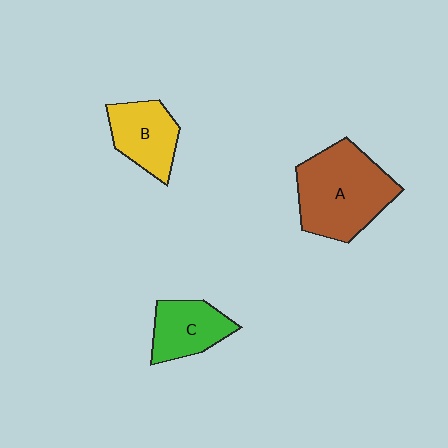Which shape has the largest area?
Shape A (brown).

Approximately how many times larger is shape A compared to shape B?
Approximately 1.8 times.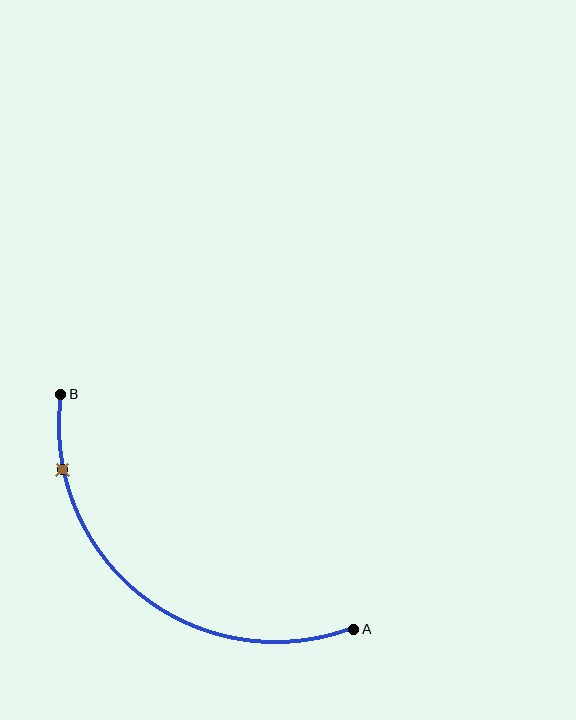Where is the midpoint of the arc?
The arc midpoint is the point on the curve farthest from the straight line joining A and B. It sits below and to the left of that line.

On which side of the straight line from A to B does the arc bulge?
The arc bulges below and to the left of the straight line connecting A and B.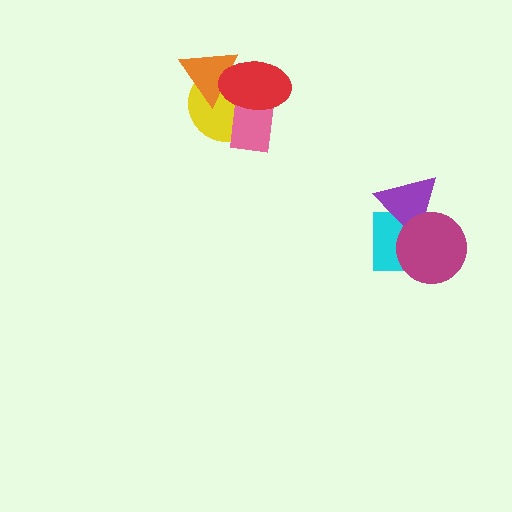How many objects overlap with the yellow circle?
3 objects overlap with the yellow circle.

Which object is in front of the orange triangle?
The red ellipse is in front of the orange triangle.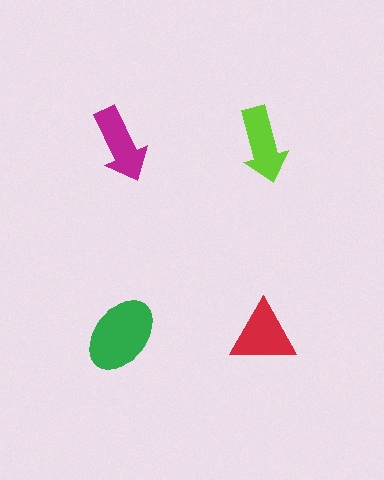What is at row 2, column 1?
A green ellipse.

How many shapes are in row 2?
2 shapes.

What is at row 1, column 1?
A magenta arrow.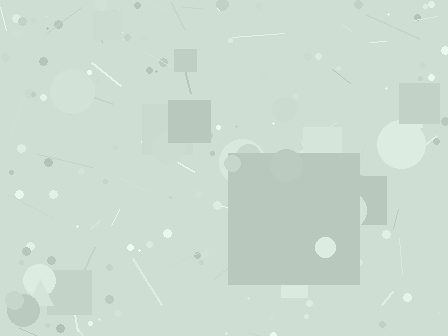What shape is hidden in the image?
A square is hidden in the image.